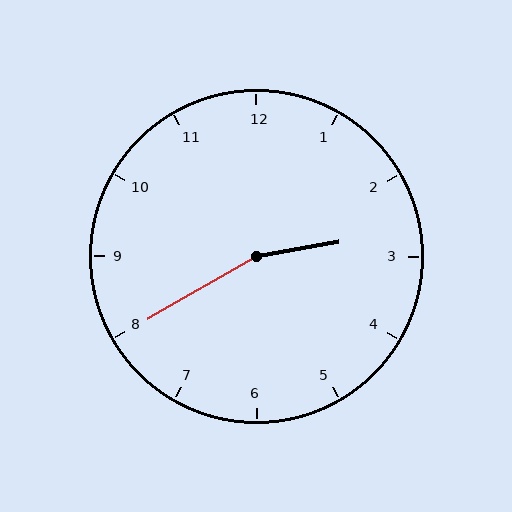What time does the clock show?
2:40.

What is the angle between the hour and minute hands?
Approximately 160 degrees.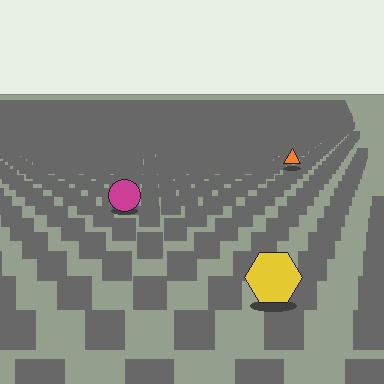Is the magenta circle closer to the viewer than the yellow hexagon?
No. The yellow hexagon is closer — you can tell from the texture gradient: the ground texture is coarser near it.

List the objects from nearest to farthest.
From nearest to farthest: the yellow hexagon, the magenta circle, the orange triangle.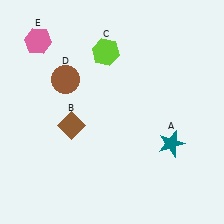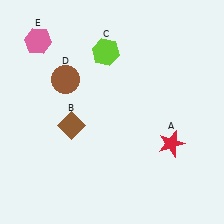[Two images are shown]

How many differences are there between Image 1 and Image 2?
There is 1 difference between the two images.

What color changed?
The star (A) changed from teal in Image 1 to red in Image 2.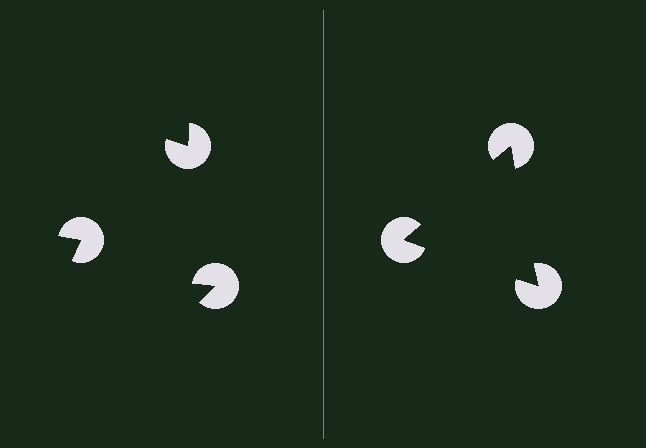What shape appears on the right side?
An illusory triangle.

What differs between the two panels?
The pac-man discs are positioned identically on both sides; only the wedge orientations differ. On the right they align to a triangle; on the left they are misaligned.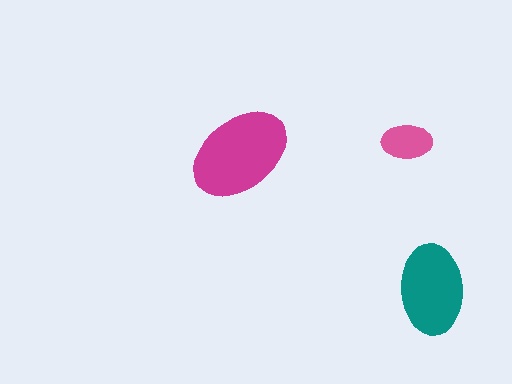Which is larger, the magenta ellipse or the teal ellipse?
The magenta one.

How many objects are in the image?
There are 3 objects in the image.